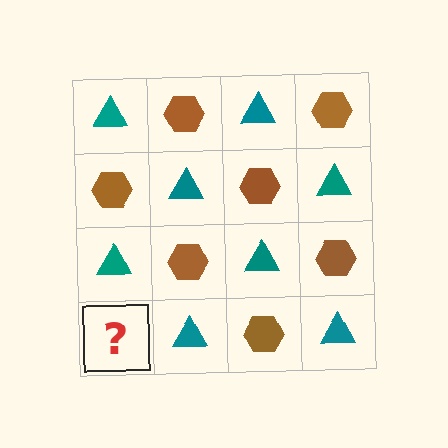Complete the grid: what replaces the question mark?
The question mark should be replaced with a brown hexagon.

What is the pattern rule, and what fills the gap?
The rule is that it alternates teal triangle and brown hexagon in a checkerboard pattern. The gap should be filled with a brown hexagon.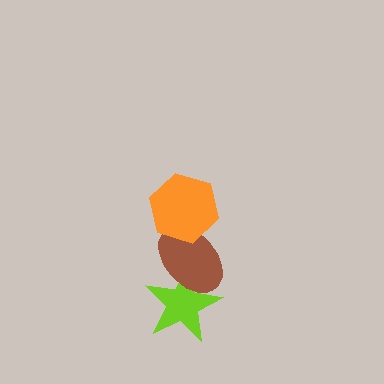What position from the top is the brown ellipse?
The brown ellipse is 2nd from the top.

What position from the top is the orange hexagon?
The orange hexagon is 1st from the top.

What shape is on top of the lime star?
The brown ellipse is on top of the lime star.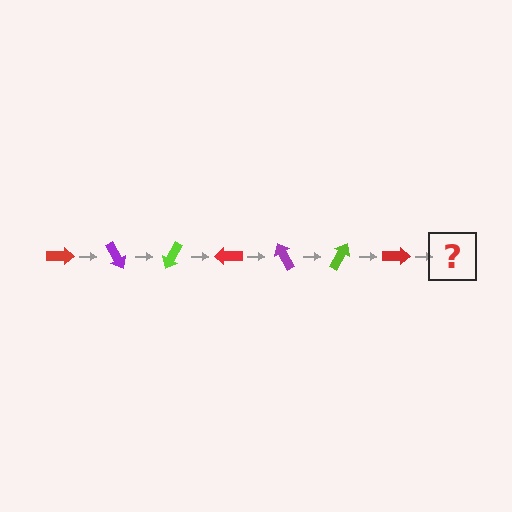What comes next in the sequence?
The next element should be a purple arrow, rotated 420 degrees from the start.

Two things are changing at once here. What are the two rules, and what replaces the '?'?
The two rules are that it rotates 60 degrees each step and the color cycles through red, purple, and lime. The '?' should be a purple arrow, rotated 420 degrees from the start.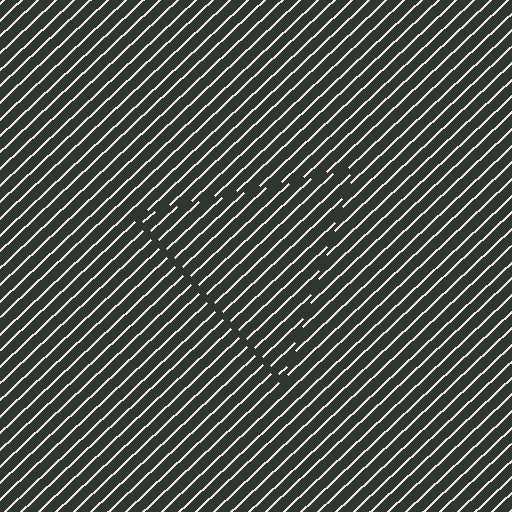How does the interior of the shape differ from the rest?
The interior of the shape contains the same grating, shifted by half a period — the contour is defined by the phase discontinuity where line-ends from the inner and outer gratings abut.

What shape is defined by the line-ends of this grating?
An illusory triangle. The interior of the shape contains the same grating, shifted by half a period — the contour is defined by the phase discontinuity where line-ends from the inner and outer gratings abut.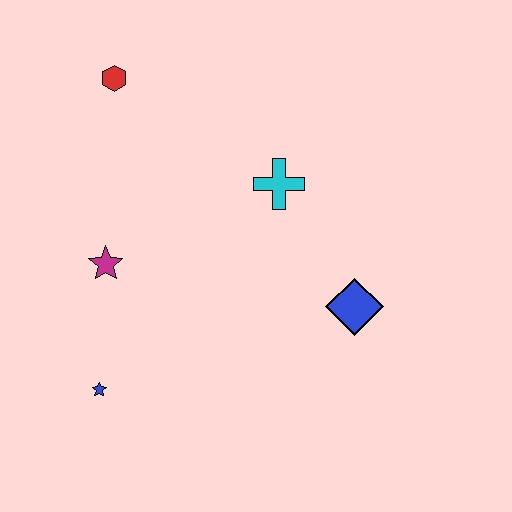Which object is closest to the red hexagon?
The magenta star is closest to the red hexagon.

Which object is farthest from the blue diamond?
The red hexagon is farthest from the blue diamond.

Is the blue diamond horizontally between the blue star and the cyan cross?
No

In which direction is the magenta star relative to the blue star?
The magenta star is above the blue star.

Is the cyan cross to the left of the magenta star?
No